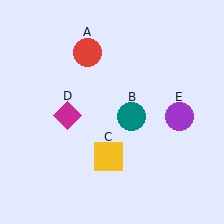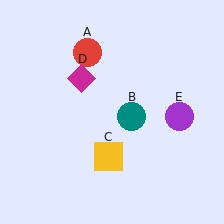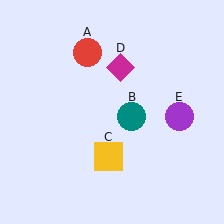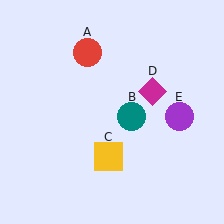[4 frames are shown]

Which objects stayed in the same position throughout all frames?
Red circle (object A) and teal circle (object B) and yellow square (object C) and purple circle (object E) remained stationary.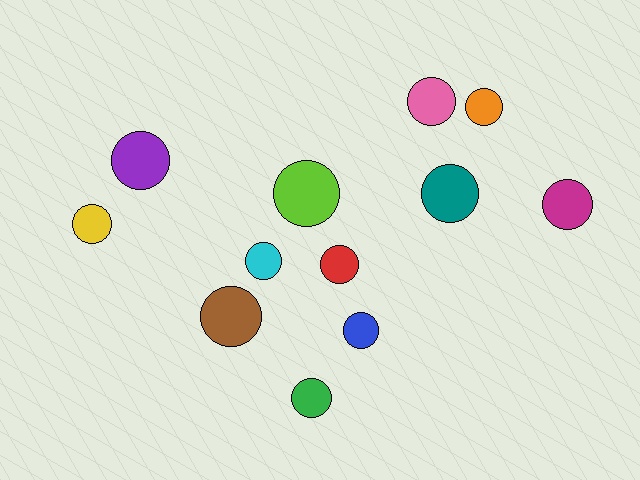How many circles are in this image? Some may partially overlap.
There are 12 circles.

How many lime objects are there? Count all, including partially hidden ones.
There is 1 lime object.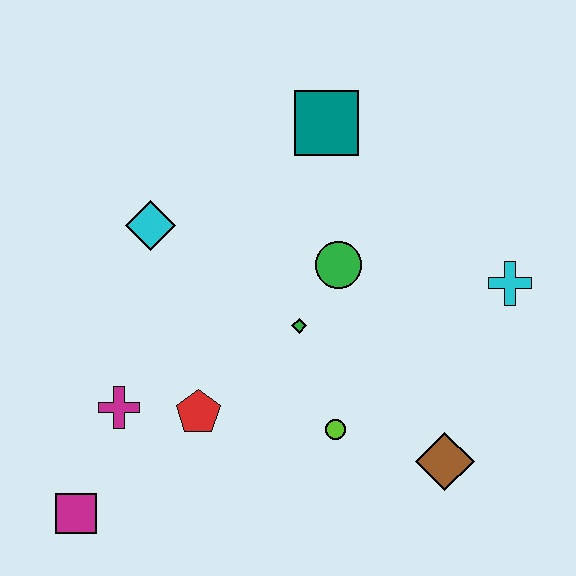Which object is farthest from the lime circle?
The teal square is farthest from the lime circle.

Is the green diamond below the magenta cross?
No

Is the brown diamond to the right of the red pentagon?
Yes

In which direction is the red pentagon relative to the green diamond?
The red pentagon is to the left of the green diamond.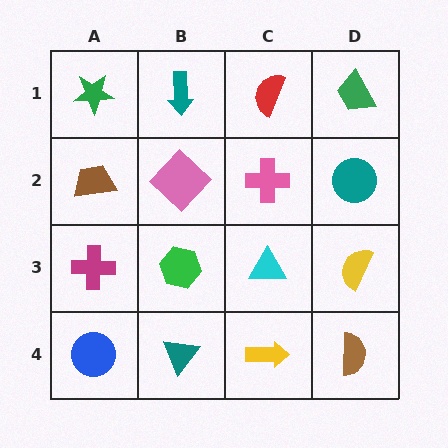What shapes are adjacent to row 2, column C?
A red semicircle (row 1, column C), a cyan triangle (row 3, column C), a pink diamond (row 2, column B), a teal circle (row 2, column D).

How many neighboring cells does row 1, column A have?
2.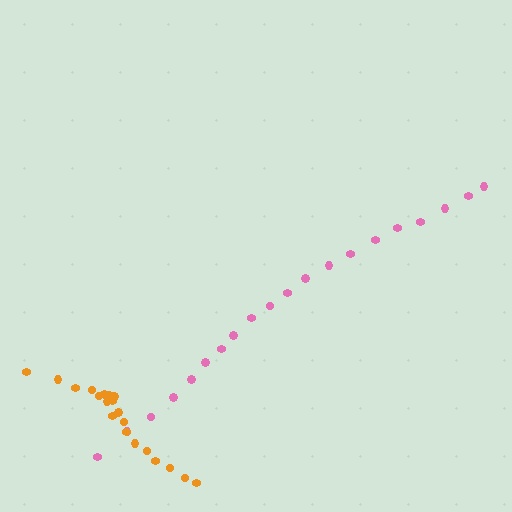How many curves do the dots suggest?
There are 2 distinct paths.